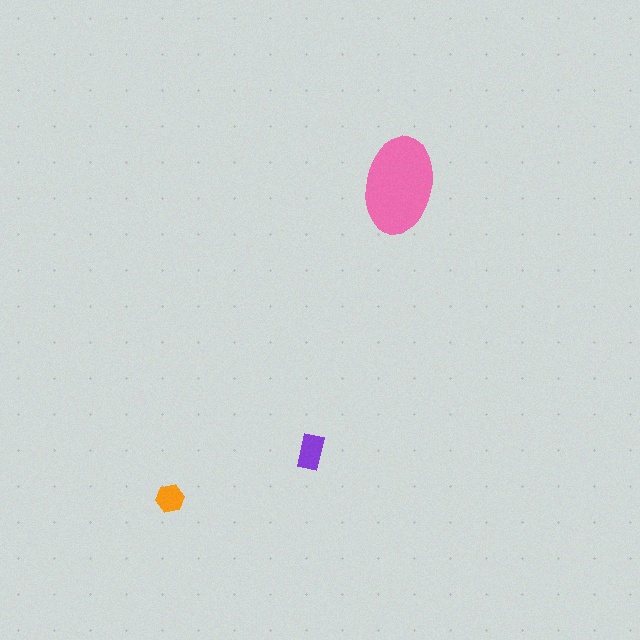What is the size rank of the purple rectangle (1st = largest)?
2nd.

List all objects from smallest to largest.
The orange hexagon, the purple rectangle, the pink ellipse.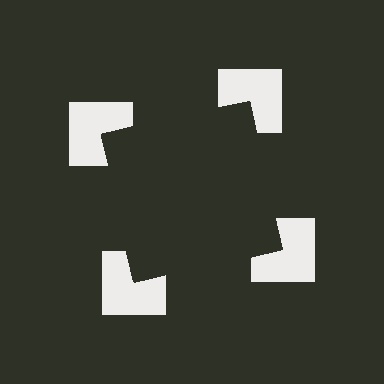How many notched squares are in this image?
There are 4 — one at each vertex of the illusory square.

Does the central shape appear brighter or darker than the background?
It typically appears slightly darker than the background, even though no actual brightness change is drawn.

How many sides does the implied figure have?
4 sides.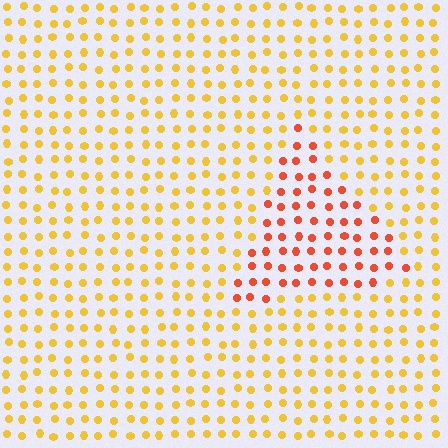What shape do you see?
I see a triangle.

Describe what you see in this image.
The image is filled with small yellow elements in a uniform arrangement. A triangle-shaped region is visible where the elements are tinted to a slightly different hue, forming a subtle color boundary.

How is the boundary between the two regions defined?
The boundary is defined purely by a slight shift in hue (about 39 degrees). Spacing, size, and orientation are identical on both sides.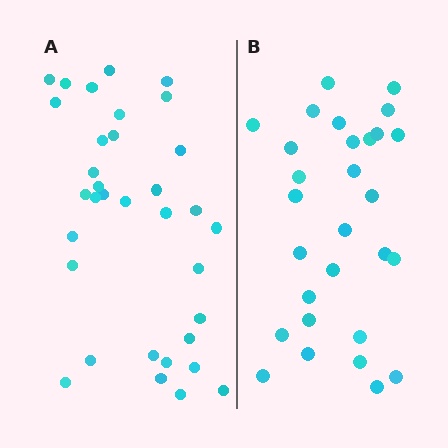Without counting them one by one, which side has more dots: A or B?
Region A (the left region) has more dots.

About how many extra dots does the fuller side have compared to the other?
Region A has about 5 more dots than region B.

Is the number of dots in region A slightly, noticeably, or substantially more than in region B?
Region A has only slightly more — the two regions are fairly close. The ratio is roughly 1.2 to 1.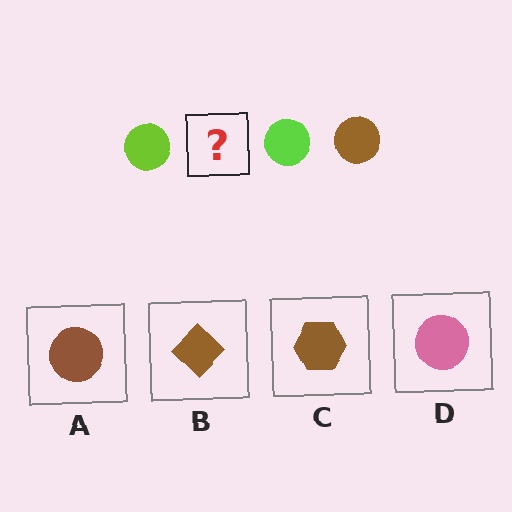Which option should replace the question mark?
Option A.